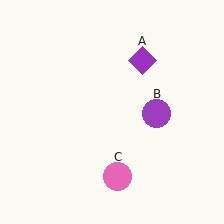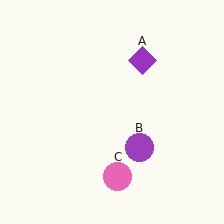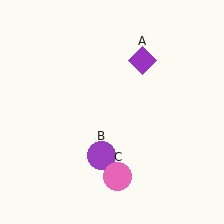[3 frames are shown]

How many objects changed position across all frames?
1 object changed position: purple circle (object B).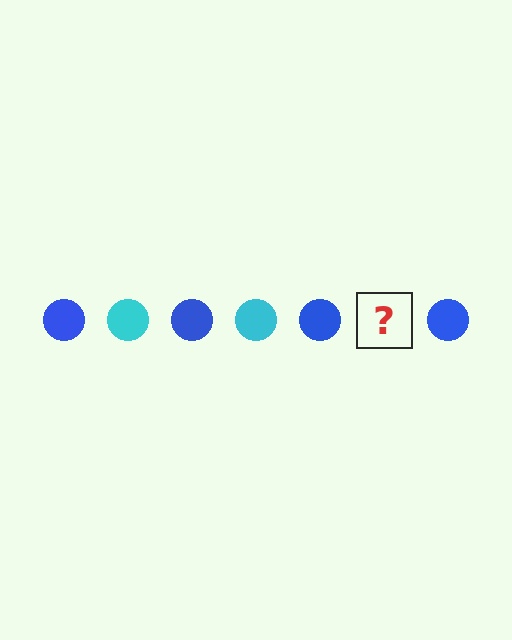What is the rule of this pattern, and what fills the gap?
The rule is that the pattern cycles through blue, cyan circles. The gap should be filled with a cyan circle.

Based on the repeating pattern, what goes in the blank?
The blank should be a cyan circle.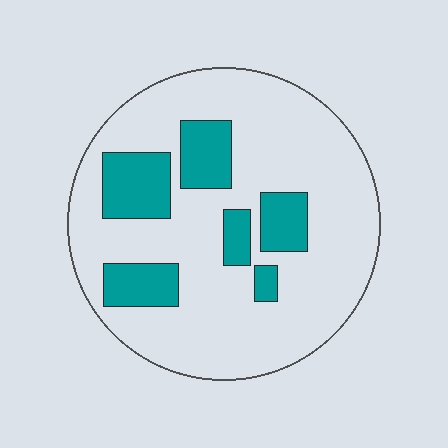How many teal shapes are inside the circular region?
6.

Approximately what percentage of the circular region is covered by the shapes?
Approximately 20%.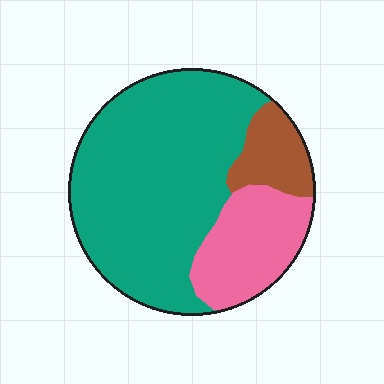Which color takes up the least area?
Brown, at roughly 10%.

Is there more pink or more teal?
Teal.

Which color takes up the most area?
Teal, at roughly 65%.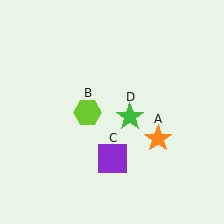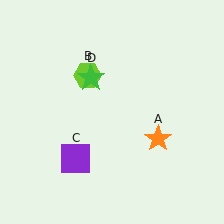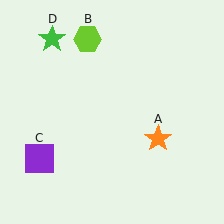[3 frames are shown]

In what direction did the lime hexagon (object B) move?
The lime hexagon (object B) moved up.